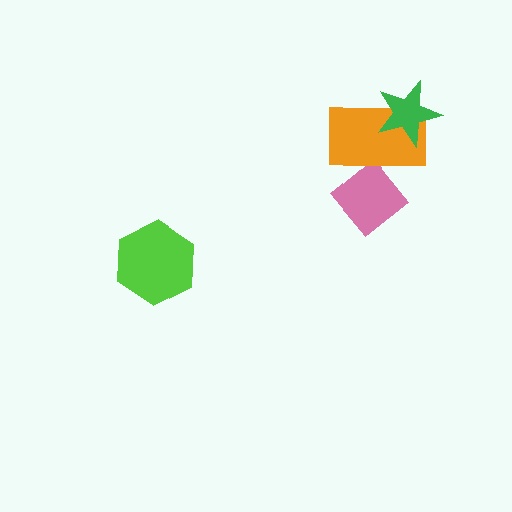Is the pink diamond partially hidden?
Yes, it is partially covered by another shape.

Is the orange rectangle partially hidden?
Yes, it is partially covered by another shape.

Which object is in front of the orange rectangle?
The green star is in front of the orange rectangle.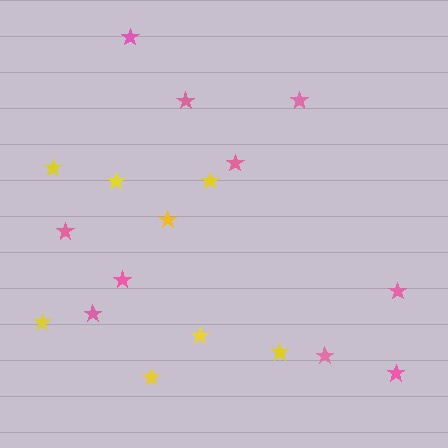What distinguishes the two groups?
There are 2 groups: one group of yellow stars (8) and one group of pink stars (10).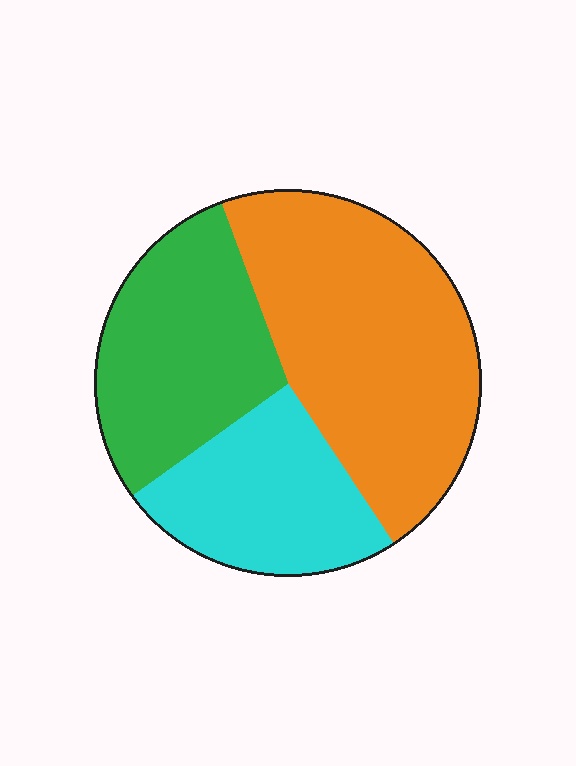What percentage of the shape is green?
Green covers 29% of the shape.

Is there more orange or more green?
Orange.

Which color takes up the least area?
Cyan, at roughly 25%.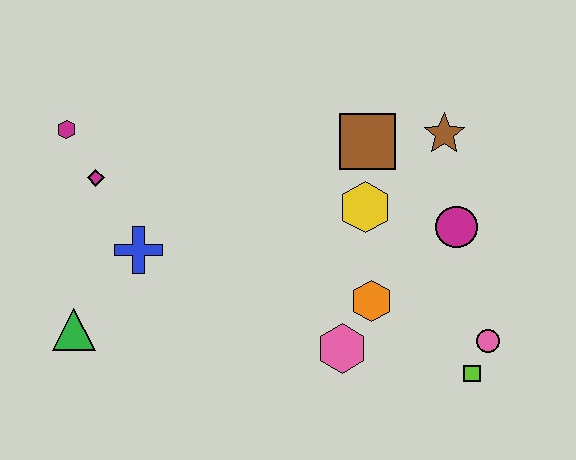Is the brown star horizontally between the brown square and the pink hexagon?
No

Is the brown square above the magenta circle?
Yes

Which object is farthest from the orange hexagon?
The magenta hexagon is farthest from the orange hexagon.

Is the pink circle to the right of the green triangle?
Yes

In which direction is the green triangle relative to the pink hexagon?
The green triangle is to the left of the pink hexagon.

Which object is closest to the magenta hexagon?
The magenta diamond is closest to the magenta hexagon.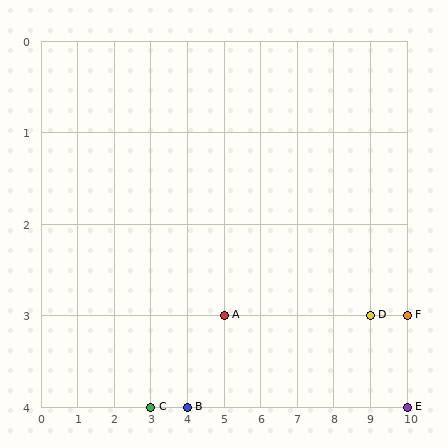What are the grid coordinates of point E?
Point E is at grid coordinates (10, 4).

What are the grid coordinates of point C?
Point C is at grid coordinates (3, 4).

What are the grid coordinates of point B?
Point B is at grid coordinates (4, 4).